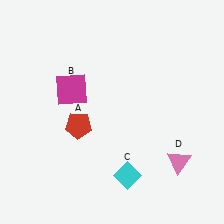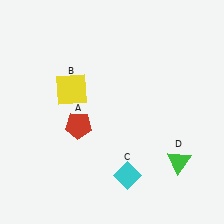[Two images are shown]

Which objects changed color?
B changed from magenta to yellow. D changed from pink to green.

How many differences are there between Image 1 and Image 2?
There are 2 differences between the two images.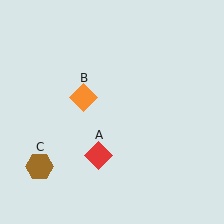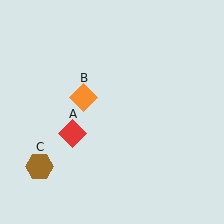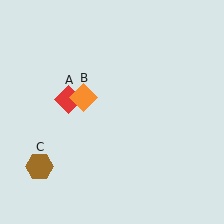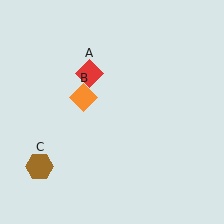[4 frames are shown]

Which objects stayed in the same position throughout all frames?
Orange diamond (object B) and brown hexagon (object C) remained stationary.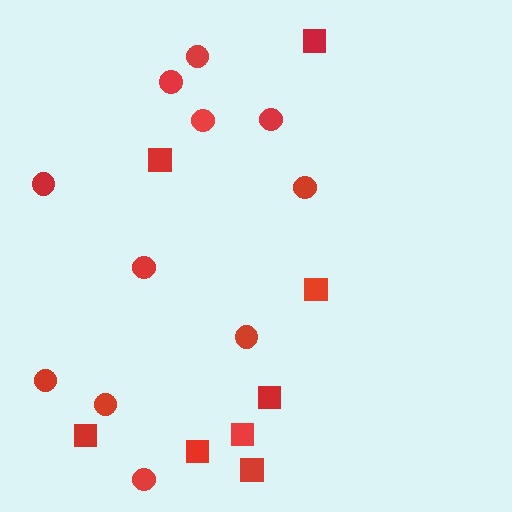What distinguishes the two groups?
There are 2 groups: one group of squares (8) and one group of circles (11).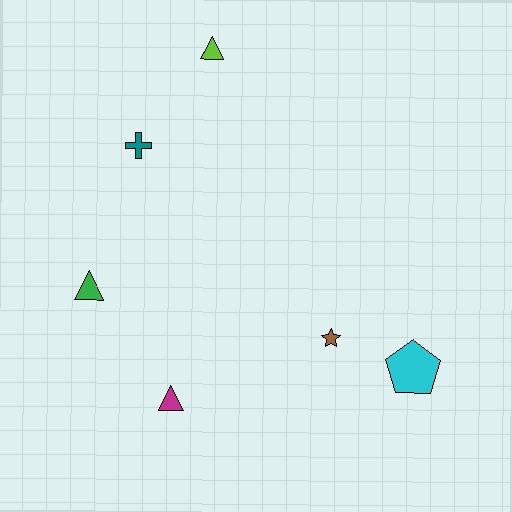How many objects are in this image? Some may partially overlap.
There are 6 objects.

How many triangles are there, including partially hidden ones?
There are 3 triangles.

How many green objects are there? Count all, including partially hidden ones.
There is 1 green object.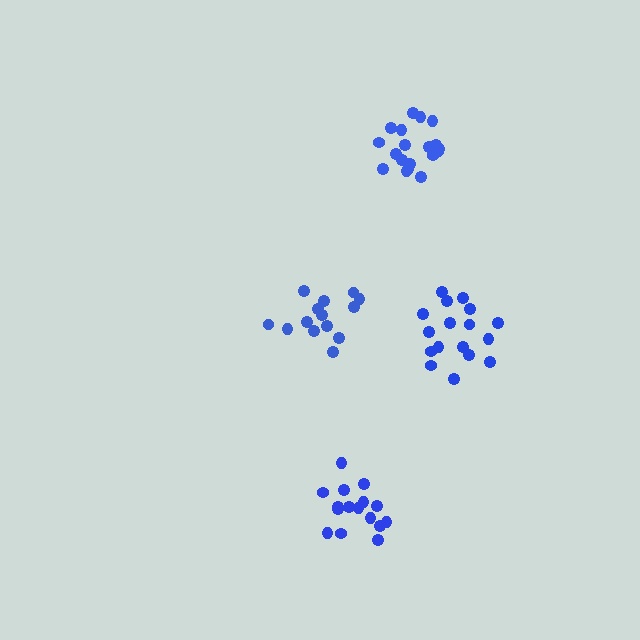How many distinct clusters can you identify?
There are 4 distinct clusters.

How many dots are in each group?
Group 1: 19 dots, Group 2: 14 dots, Group 3: 16 dots, Group 4: 17 dots (66 total).